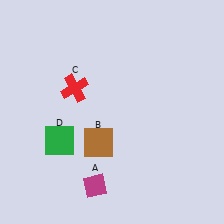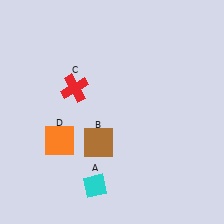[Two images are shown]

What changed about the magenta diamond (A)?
In Image 1, A is magenta. In Image 2, it changed to cyan.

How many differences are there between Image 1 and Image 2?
There are 2 differences between the two images.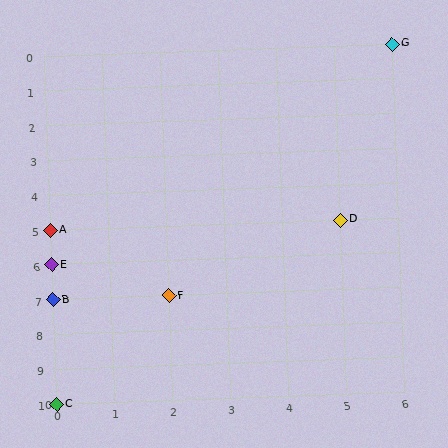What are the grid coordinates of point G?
Point G is at grid coordinates (6, 0).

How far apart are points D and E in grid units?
Points D and E are 5 columns and 1 row apart (about 5.1 grid units diagonally).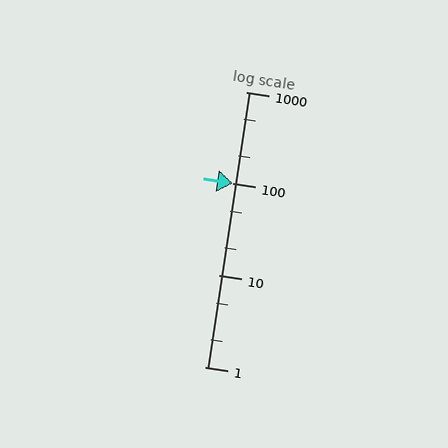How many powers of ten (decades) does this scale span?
The scale spans 3 decades, from 1 to 1000.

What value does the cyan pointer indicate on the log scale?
The pointer indicates approximately 100.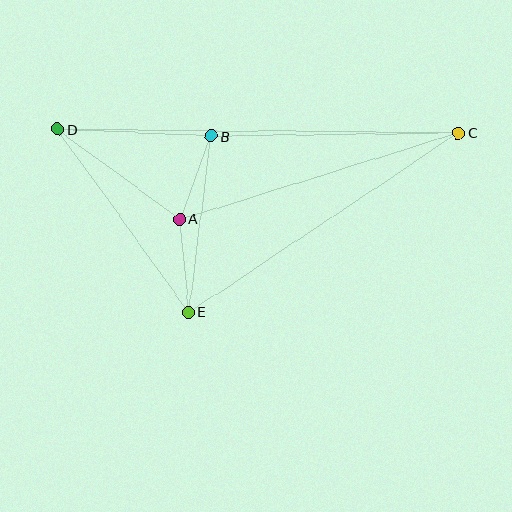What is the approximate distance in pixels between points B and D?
The distance between B and D is approximately 154 pixels.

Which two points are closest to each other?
Points A and B are closest to each other.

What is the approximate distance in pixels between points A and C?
The distance between A and C is approximately 292 pixels.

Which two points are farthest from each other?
Points C and D are farthest from each other.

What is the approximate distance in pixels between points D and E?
The distance between D and E is approximately 226 pixels.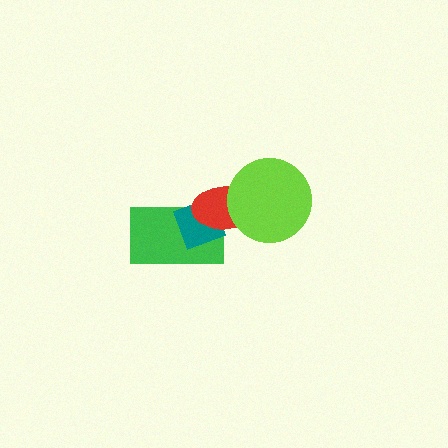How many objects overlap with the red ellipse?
3 objects overlap with the red ellipse.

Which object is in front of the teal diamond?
The red ellipse is in front of the teal diamond.